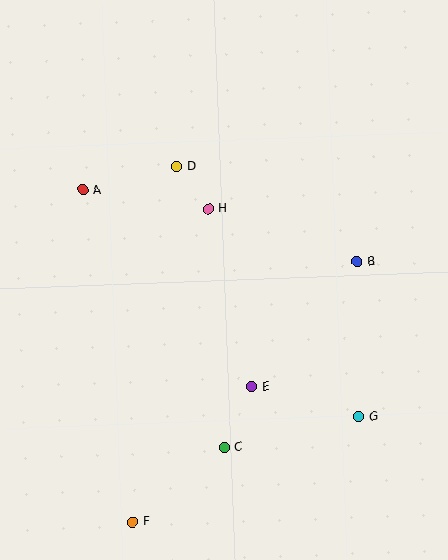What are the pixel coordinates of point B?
Point B is at (357, 262).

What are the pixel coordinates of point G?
Point G is at (359, 417).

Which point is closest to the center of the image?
Point H at (208, 209) is closest to the center.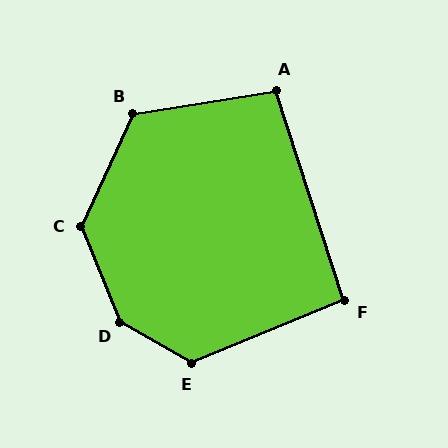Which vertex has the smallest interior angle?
F, at approximately 94 degrees.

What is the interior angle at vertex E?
Approximately 128 degrees (obtuse).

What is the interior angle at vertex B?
Approximately 124 degrees (obtuse).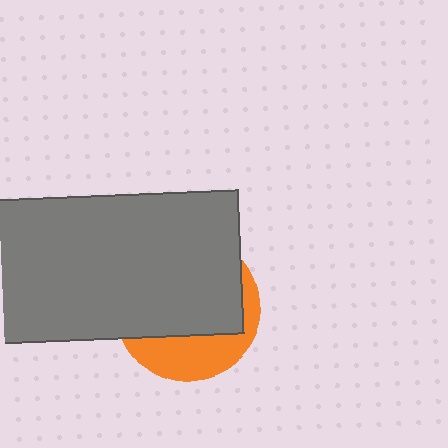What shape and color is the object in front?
The object in front is a gray rectangle.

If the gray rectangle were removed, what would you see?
You would see the complete orange circle.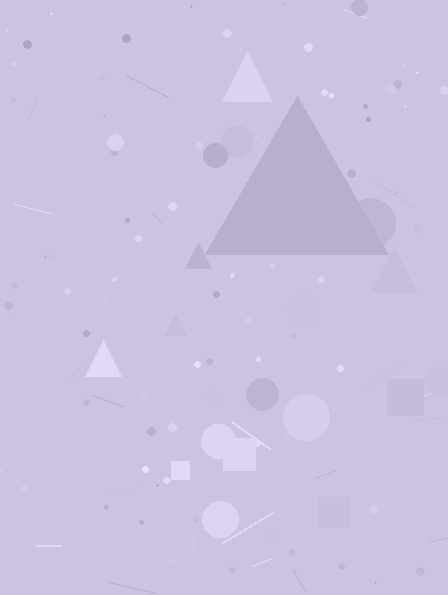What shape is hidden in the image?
A triangle is hidden in the image.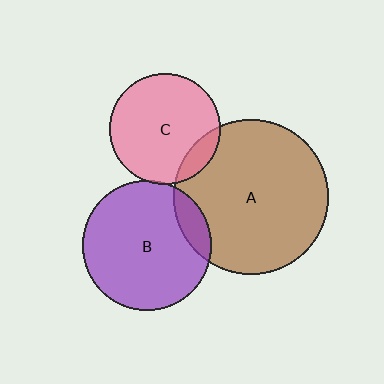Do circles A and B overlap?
Yes.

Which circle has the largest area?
Circle A (brown).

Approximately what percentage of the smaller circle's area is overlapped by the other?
Approximately 10%.